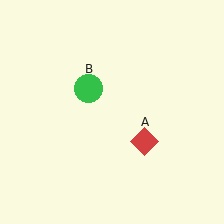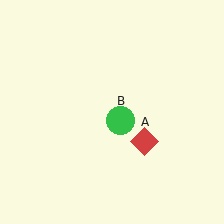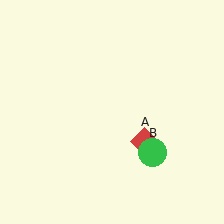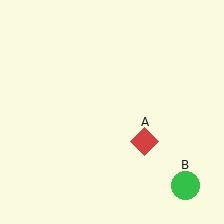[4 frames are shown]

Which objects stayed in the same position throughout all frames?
Red diamond (object A) remained stationary.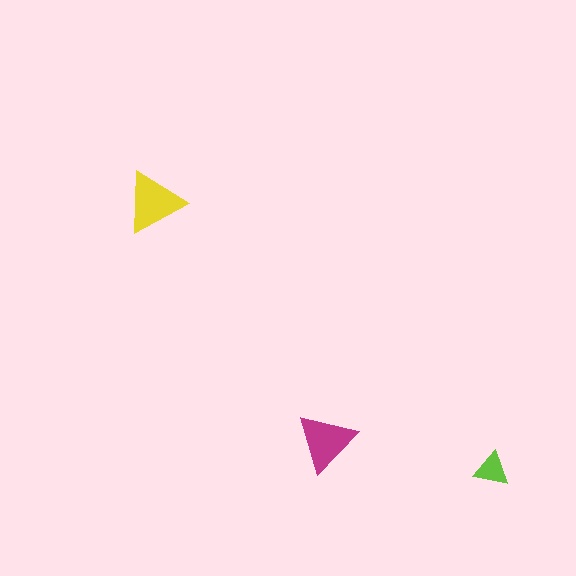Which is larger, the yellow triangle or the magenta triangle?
The yellow one.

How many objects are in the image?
There are 3 objects in the image.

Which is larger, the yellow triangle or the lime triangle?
The yellow one.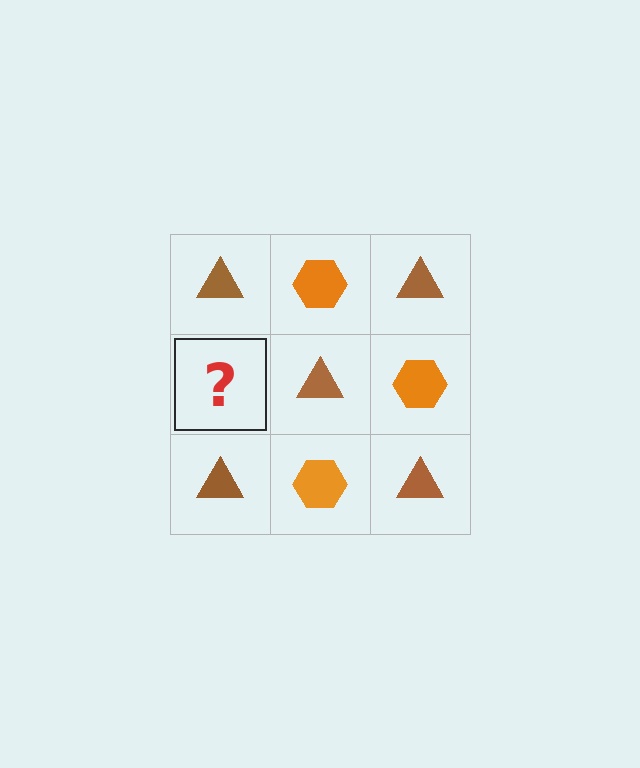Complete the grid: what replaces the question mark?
The question mark should be replaced with an orange hexagon.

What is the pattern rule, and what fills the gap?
The rule is that it alternates brown triangle and orange hexagon in a checkerboard pattern. The gap should be filled with an orange hexagon.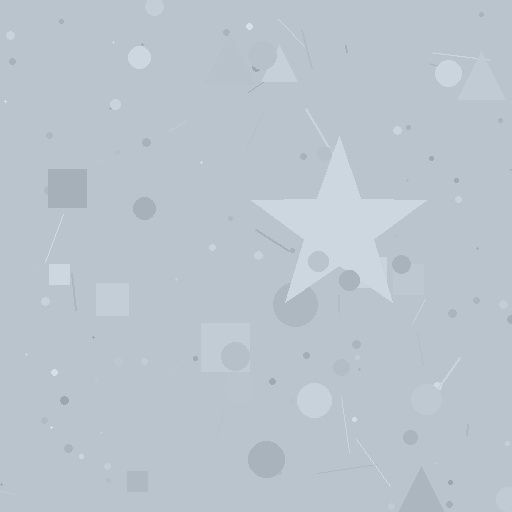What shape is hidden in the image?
A star is hidden in the image.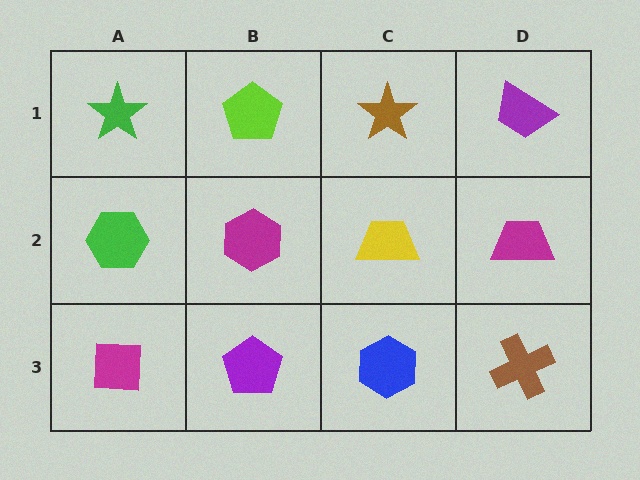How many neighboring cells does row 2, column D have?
3.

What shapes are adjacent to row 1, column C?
A yellow trapezoid (row 2, column C), a lime pentagon (row 1, column B), a purple trapezoid (row 1, column D).